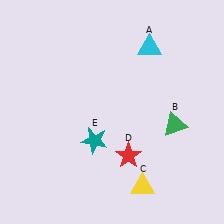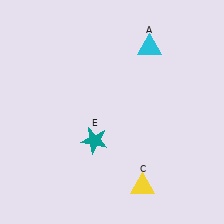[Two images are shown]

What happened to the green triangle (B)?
The green triangle (B) was removed in Image 2. It was in the bottom-right area of Image 1.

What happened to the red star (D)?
The red star (D) was removed in Image 2. It was in the bottom-right area of Image 1.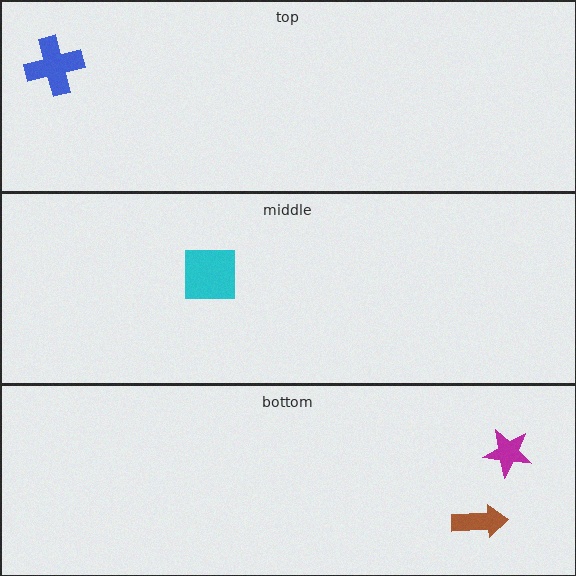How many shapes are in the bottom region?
2.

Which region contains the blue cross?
The top region.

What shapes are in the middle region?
The cyan square.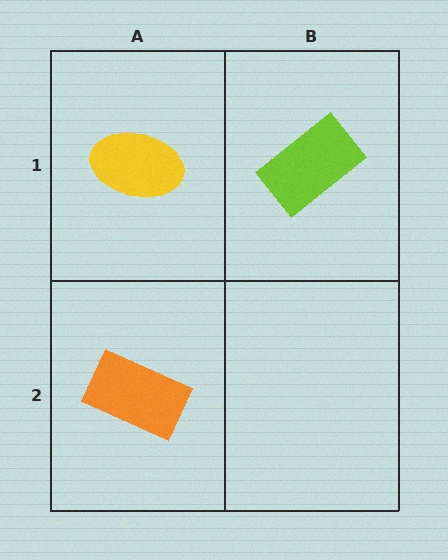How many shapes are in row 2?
1 shape.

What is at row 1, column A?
A yellow ellipse.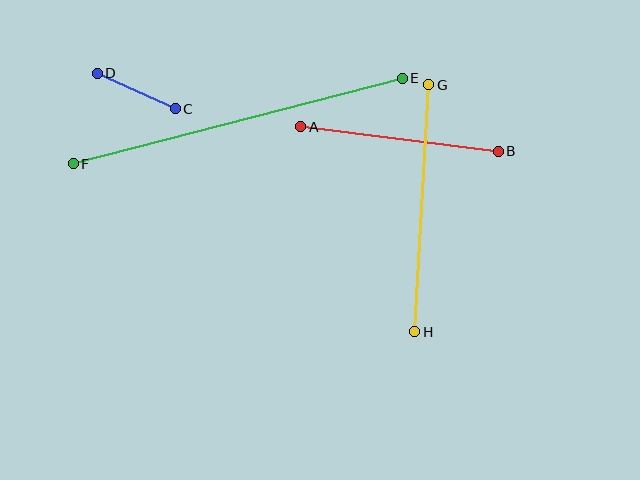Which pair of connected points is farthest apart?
Points E and F are farthest apart.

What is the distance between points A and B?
The distance is approximately 199 pixels.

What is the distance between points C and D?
The distance is approximately 86 pixels.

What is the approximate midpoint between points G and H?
The midpoint is at approximately (422, 208) pixels.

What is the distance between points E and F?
The distance is approximately 340 pixels.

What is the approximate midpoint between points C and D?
The midpoint is at approximately (136, 91) pixels.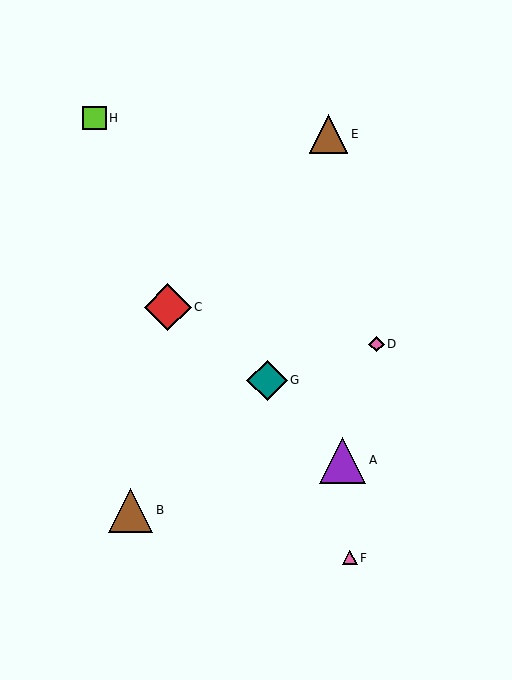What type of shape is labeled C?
Shape C is a red diamond.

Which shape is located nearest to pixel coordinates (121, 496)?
The brown triangle (labeled B) at (131, 510) is nearest to that location.